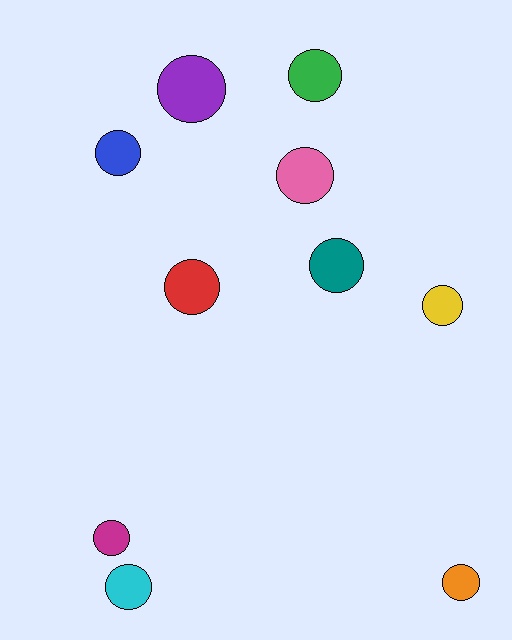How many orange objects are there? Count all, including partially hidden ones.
There is 1 orange object.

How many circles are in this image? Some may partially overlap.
There are 10 circles.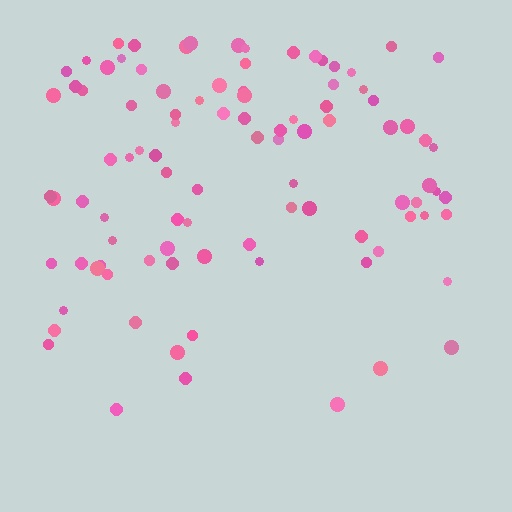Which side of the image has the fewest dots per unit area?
The bottom.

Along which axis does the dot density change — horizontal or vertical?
Vertical.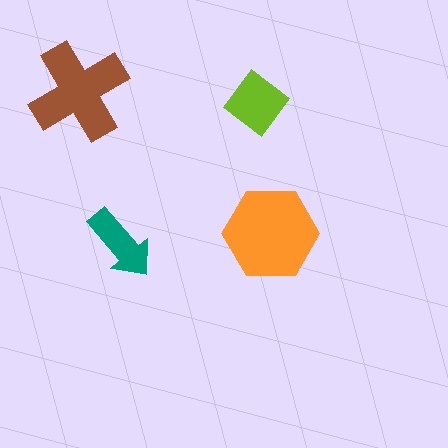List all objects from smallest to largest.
The teal arrow, the lime diamond, the brown cross, the orange hexagon.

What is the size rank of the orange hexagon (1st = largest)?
1st.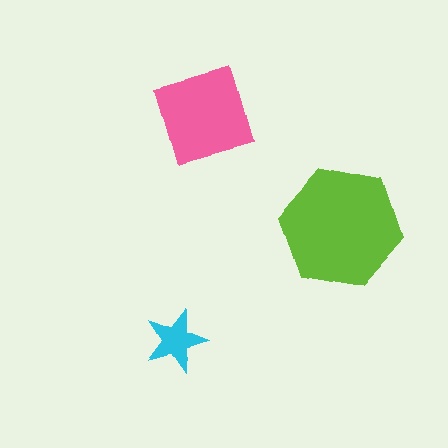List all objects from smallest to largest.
The cyan star, the pink diamond, the lime hexagon.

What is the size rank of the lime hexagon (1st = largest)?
1st.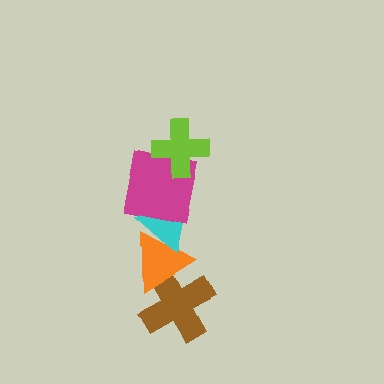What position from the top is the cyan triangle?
The cyan triangle is 3rd from the top.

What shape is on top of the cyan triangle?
The magenta square is on top of the cyan triangle.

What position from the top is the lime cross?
The lime cross is 1st from the top.